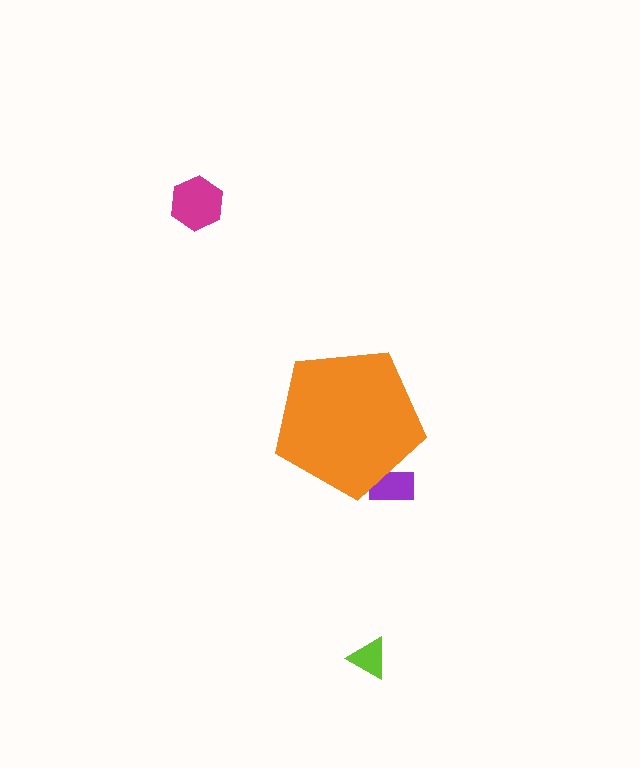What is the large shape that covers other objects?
An orange pentagon.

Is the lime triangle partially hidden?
No, the lime triangle is fully visible.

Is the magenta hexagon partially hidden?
No, the magenta hexagon is fully visible.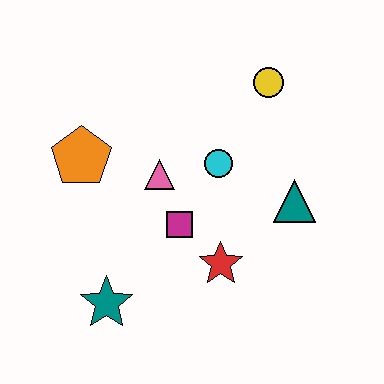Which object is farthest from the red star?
The yellow circle is farthest from the red star.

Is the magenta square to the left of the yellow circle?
Yes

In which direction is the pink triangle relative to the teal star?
The pink triangle is above the teal star.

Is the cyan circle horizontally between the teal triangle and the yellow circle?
No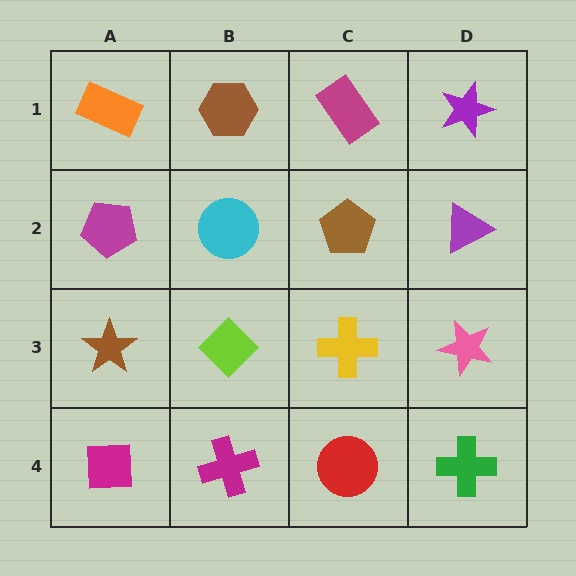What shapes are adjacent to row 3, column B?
A cyan circle (row 2, column B), a magenta cross (row 4, column B), a brown star (row 3, column A), a yellow cross (row 3, column C).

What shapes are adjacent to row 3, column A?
A magenta pentagon (row 2, column A), a magenta square (row 4, column A), a lime diamond (row 3, column B).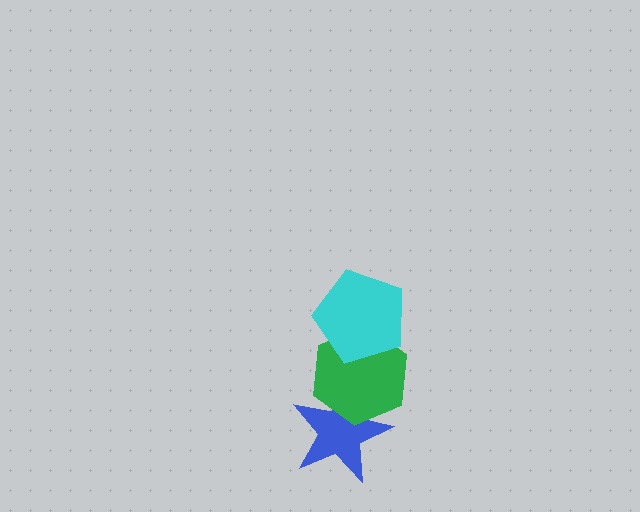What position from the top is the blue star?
The blue star is 3rd from the top.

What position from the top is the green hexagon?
The green hexagon is 2nd from the top.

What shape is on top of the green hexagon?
The cyan pentagon is on top of the green hexagon.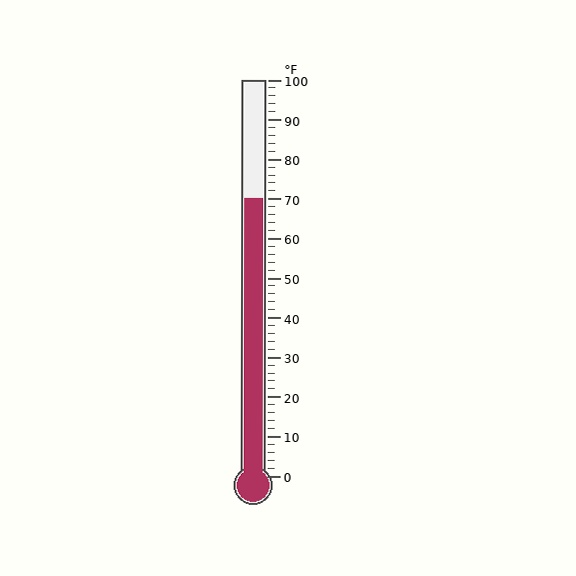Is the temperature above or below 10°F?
The temperature is above 10°F.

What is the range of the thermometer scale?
The thermometer scale ranges from 0°F to 100°F.